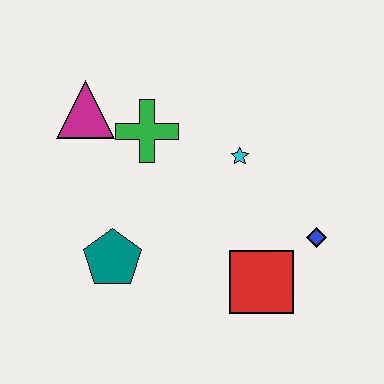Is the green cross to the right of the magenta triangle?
Yes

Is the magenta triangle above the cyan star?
Yes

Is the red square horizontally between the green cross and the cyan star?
No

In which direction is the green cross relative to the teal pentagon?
The green cross is above the teal pentagon.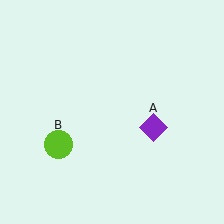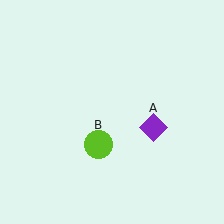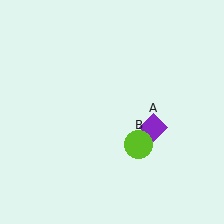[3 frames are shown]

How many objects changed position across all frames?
1 object changed position: lime circle (object B).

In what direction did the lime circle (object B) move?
The lime circle (object B) moved right.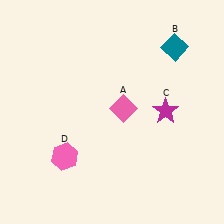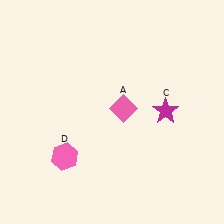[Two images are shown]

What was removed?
The teal diamond (B) was removed in Image 2.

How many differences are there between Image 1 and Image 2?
There is 1 difference between the two images.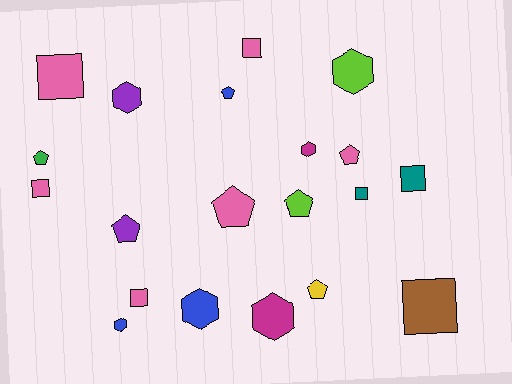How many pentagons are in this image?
There are 7 pentagons.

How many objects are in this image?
There are 20 objects.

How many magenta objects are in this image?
There are 2 magenta objects.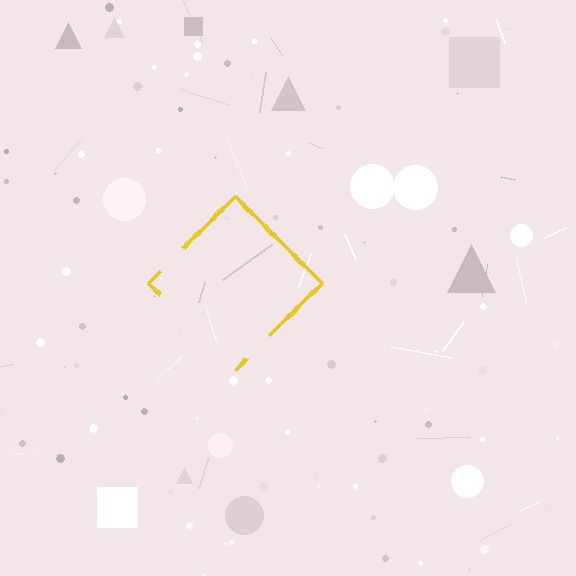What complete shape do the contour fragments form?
The contour fragments form a diamond.